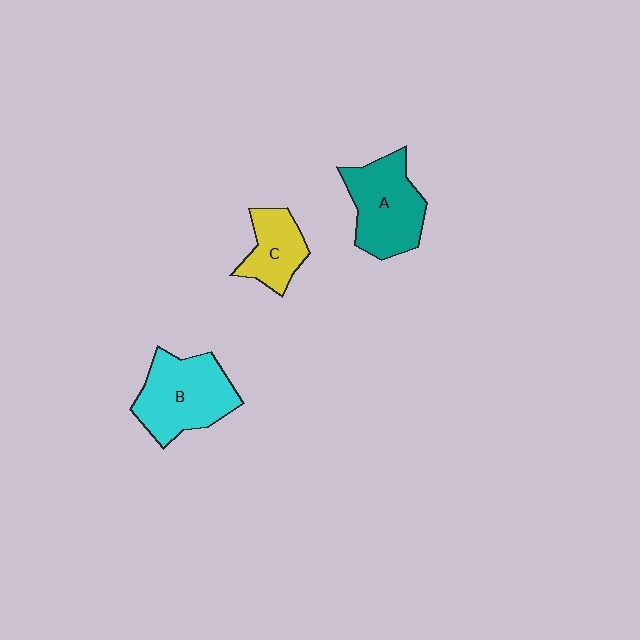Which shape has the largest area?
Shape B (cyan).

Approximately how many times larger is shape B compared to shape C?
Approximately 1.7 times.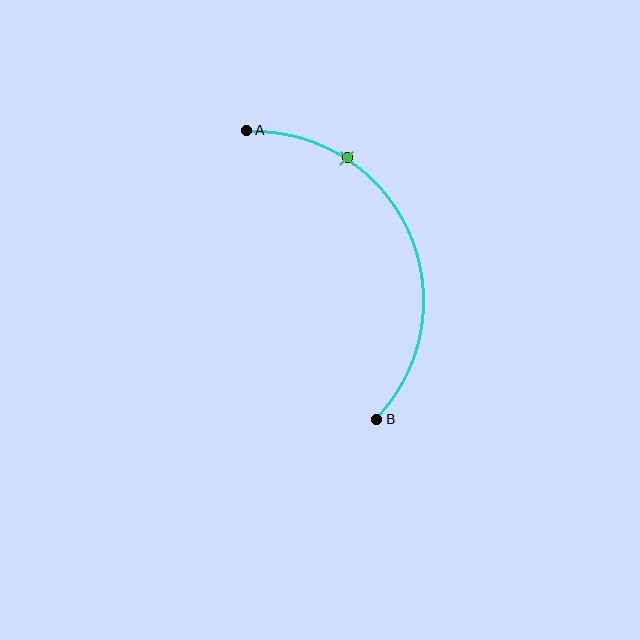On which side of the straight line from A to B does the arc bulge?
The arc bulges to the right of the straight line connecting A and B.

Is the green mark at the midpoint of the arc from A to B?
No. The green mark lies on the arc but is closer to endpoint A. The arc midpoint would be at the point on the curve equidistant along the arc from both A and B.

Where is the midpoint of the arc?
The arc midpoint is the point on the curve farthest from the straight line joining A and B. It sits to the right of that line.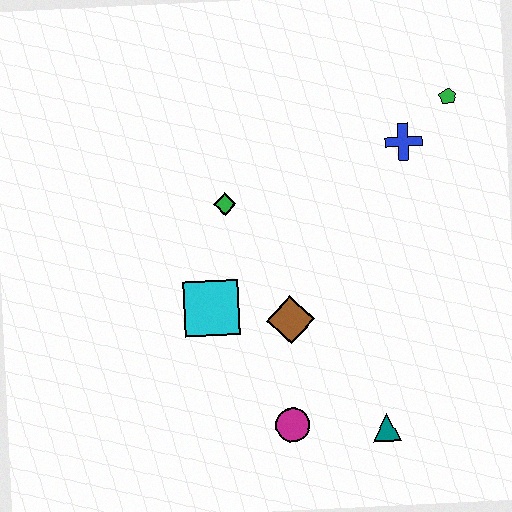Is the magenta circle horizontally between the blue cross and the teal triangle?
No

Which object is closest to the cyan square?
The brown diamond is closest to the cyan square.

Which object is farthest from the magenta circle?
The green pentagon is farthest from the magenta circle.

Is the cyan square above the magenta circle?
Yes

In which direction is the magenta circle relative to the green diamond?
The magenta circle is below the green diamond.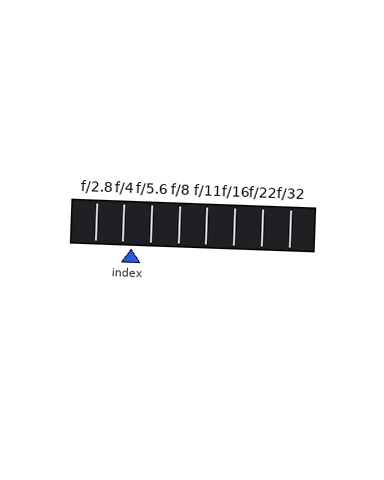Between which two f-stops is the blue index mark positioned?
The index mark is between f/4 and f/5.6.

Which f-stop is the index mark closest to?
The index mark is closest to f/4.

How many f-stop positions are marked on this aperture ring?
There are 8 f-stop positions marked.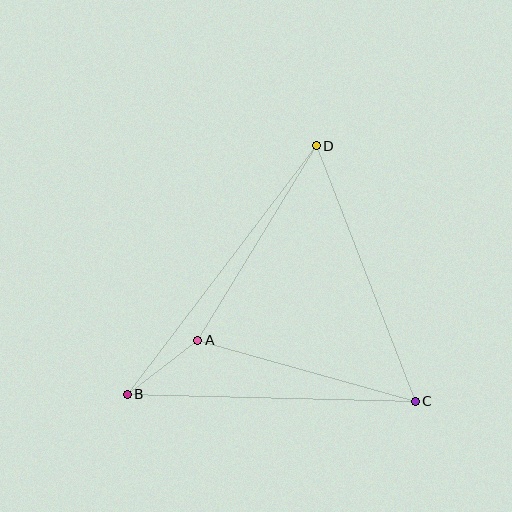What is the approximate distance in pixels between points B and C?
The distance between B and C is approximately 288 pixels.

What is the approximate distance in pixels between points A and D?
The distance between A and D is approximately 228 pixels.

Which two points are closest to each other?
Points A and B are closest to each other.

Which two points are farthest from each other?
Points B and D are farthest from each other.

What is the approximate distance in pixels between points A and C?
The distance between A and C is approximately 226 pixels.